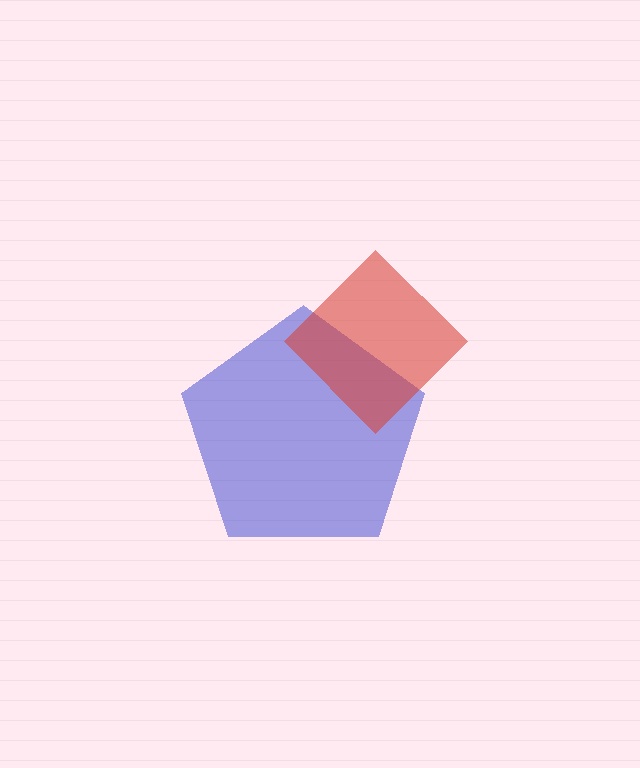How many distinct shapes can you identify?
There are 2 distinct shapes: a blue pentagon, a red diamond.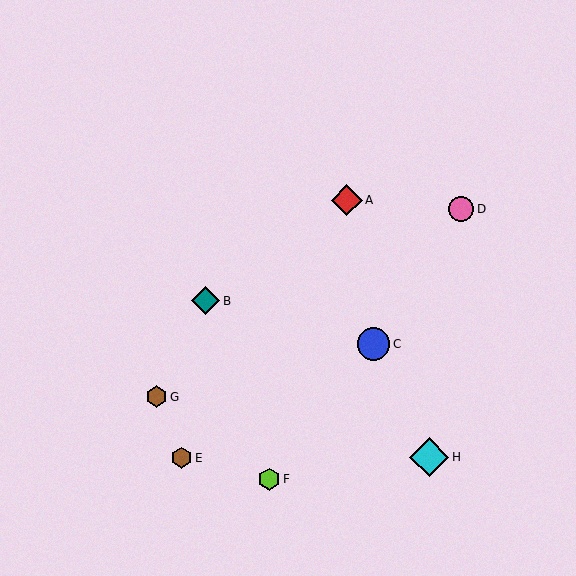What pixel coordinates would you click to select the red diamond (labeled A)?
Click at (347, 200) to select the red diamond A.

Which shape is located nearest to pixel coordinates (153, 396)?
The brown hexagon (labeled G) at (157, 397) is nearest to that location.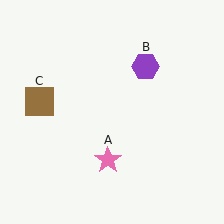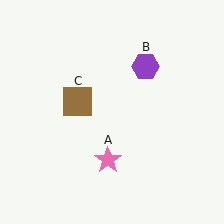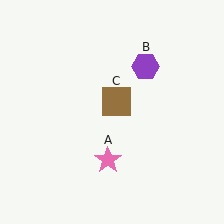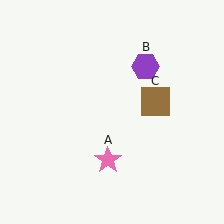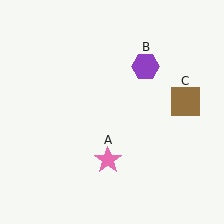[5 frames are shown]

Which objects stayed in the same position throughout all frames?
Pink star (object A) and purple hexagon (object B) remained stationary.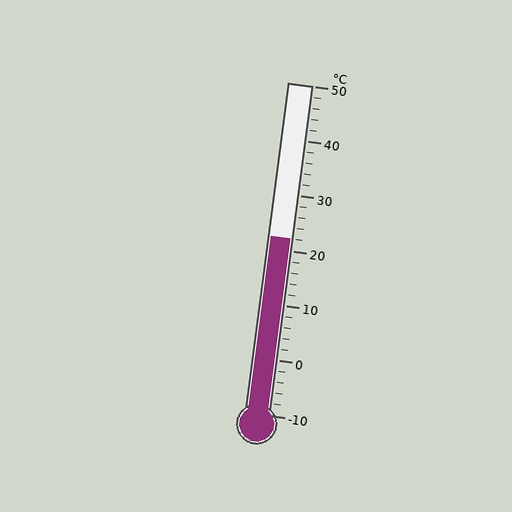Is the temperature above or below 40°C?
The temperature is below 40°C.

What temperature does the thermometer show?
The thermometer shows approximately 22°C.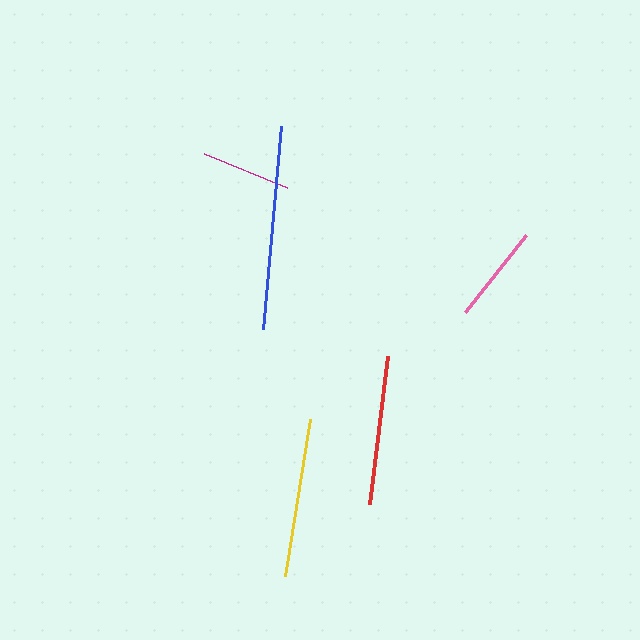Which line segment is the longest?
The blue line is the longest at approximately 203 pixels.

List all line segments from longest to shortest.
From longest to shortest: blue, yellow, red, pink, magenta.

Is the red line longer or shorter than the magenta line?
The red line is longer than the magenta line.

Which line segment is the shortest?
The magenta line is the shortest at approximately 89 pixels.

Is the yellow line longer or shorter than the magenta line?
The yellow line is longer than the magenta line.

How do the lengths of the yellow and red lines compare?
The yellow and red lines are approximately the same length.